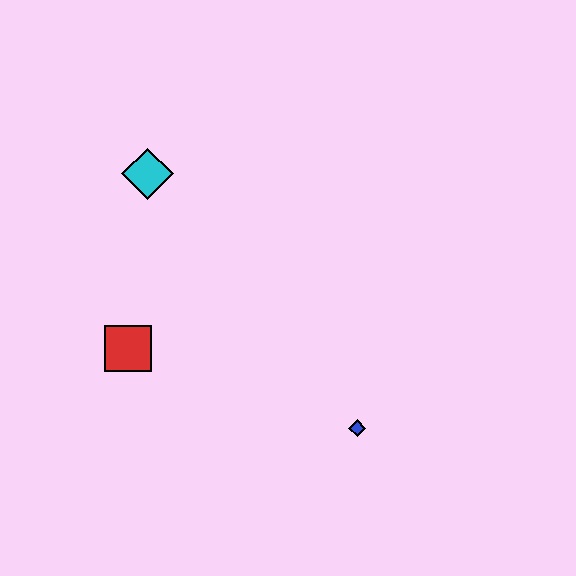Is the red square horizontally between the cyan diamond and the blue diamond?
No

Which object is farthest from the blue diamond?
The cyan diamond is farthest from the blue diamond.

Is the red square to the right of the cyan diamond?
No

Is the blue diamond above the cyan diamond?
No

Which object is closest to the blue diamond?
The red square is closest to the blue diamond.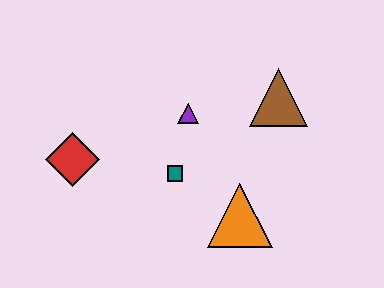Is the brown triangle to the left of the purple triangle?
No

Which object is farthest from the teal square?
The brown triangle is farthest from the teal square.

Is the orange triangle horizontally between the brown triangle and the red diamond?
Yes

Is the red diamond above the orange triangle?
Yes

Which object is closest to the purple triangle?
The teal square is closest to the purple triangle.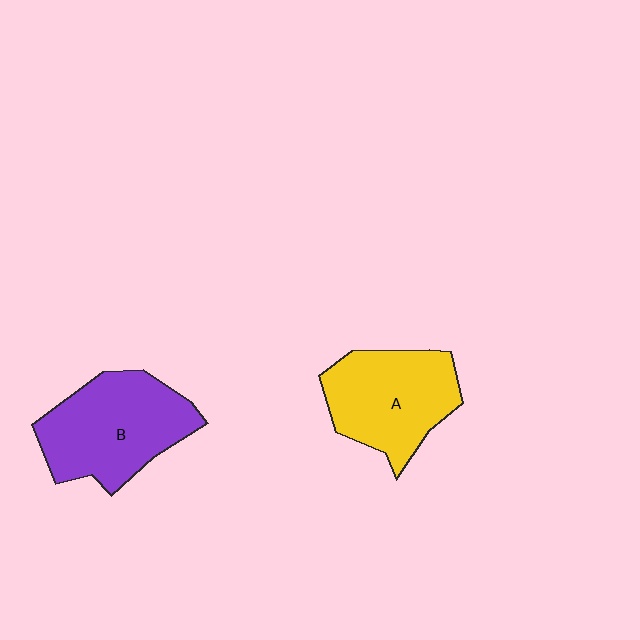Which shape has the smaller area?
Shape A (yellow).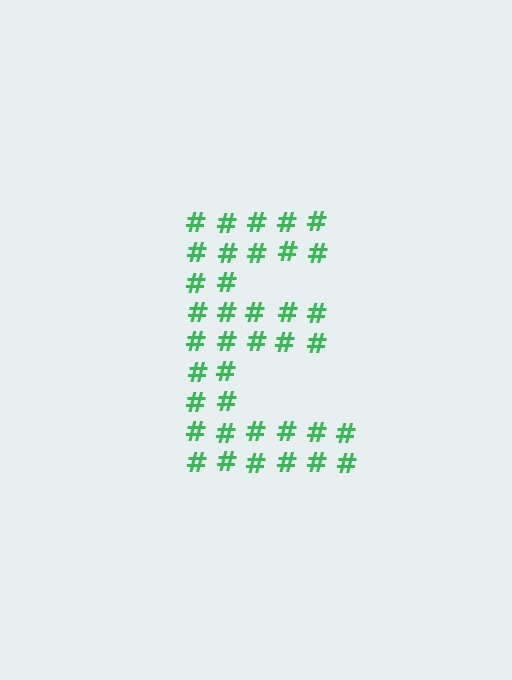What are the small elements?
The small elements are hash symbols.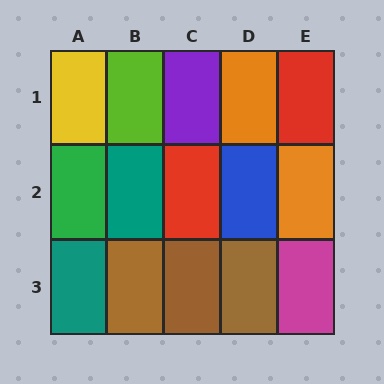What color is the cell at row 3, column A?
Teal.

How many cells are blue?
1 cell is blue.